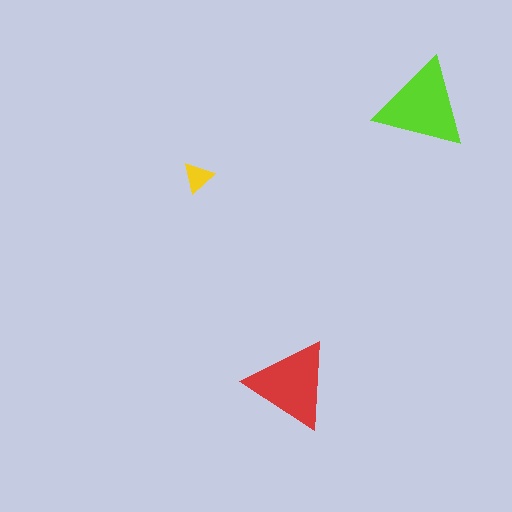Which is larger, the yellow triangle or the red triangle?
The red one.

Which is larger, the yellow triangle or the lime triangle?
The lime one.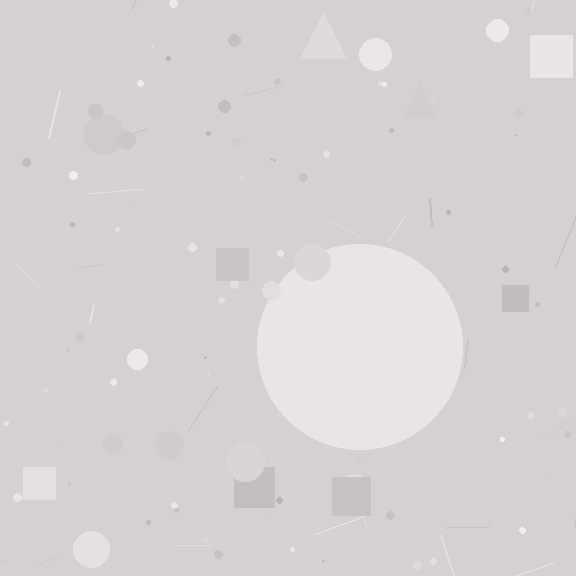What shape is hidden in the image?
A circle is hidden in the image.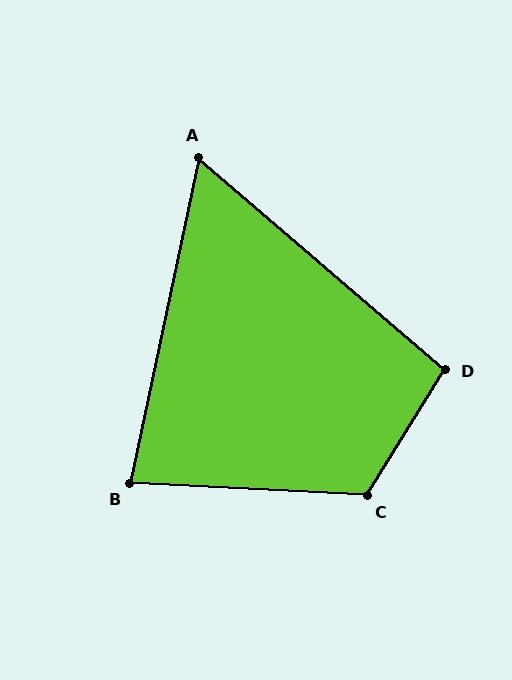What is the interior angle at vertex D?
Approximately 99 degrees (obtuse).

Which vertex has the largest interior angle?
C, at approximately 119 degrees.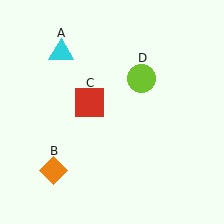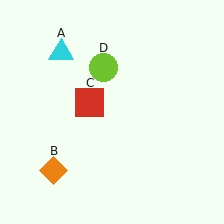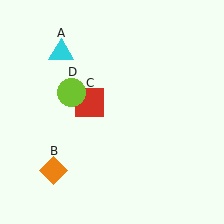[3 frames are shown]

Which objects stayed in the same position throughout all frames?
Cyan triangle (object A) and orange diamond (object B) and red square (object C) remained stationary.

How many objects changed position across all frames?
1 object changed position: lime circle (object D).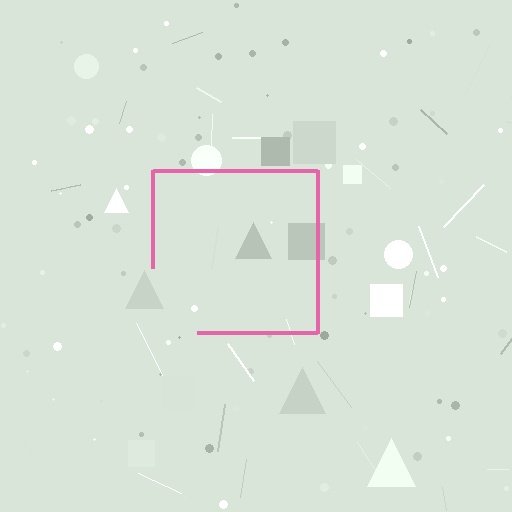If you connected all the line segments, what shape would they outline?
They would outline a square.